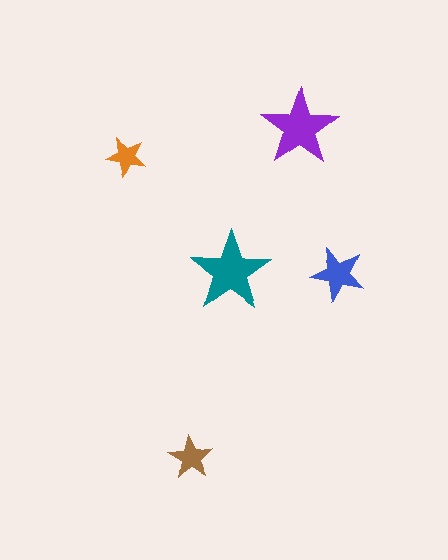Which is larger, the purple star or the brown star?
The purple one.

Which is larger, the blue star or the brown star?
The blue one.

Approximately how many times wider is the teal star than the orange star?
About 2 times wider.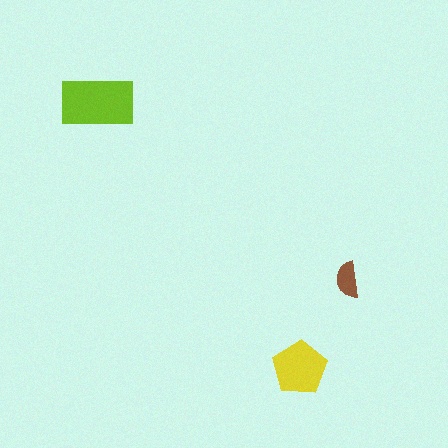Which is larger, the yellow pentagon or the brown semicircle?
The yellow pentagon.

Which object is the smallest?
The brown semicircle.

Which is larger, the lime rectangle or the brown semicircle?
The lime rectangle.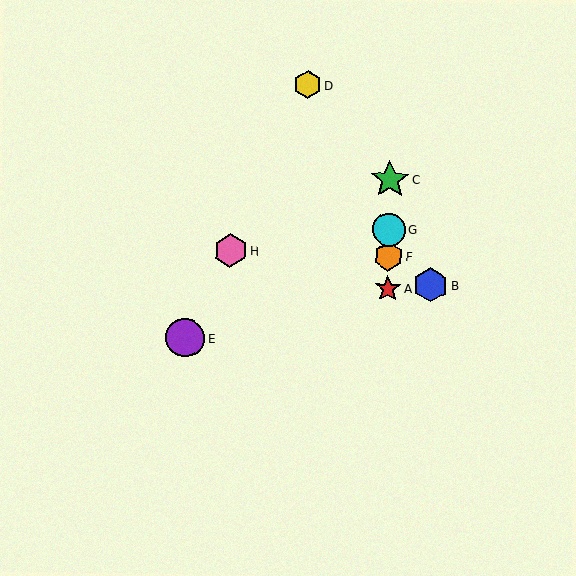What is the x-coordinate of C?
Object C is at x≈390.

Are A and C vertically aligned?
Yes, both are at x≈388.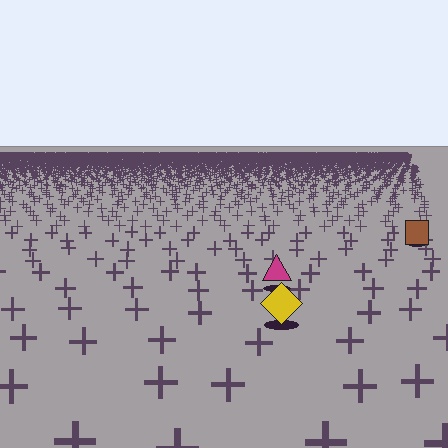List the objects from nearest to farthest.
From nearest to farthest: the yellow diamond, the magenta triangle, the brown square.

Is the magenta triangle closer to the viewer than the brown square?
Yes. The magenta triangle is closer — you can tell from the texture gradient: the ground texture is coarser near it.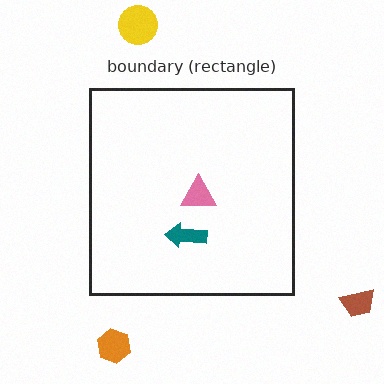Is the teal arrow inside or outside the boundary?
Inside.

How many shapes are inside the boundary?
2 inside, 3 outside.